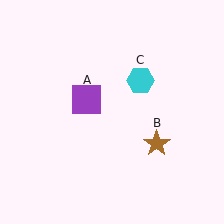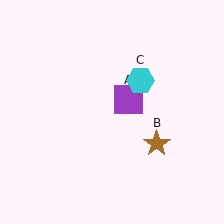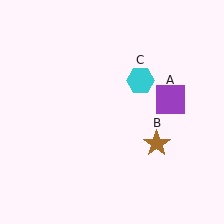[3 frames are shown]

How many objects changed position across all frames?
1 object changed position: purple square (object A).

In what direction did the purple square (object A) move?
The purple square (object A) moved right.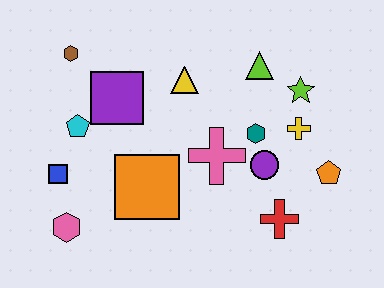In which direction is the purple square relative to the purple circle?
The purple square is to the left of the purple circle.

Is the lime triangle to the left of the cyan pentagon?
No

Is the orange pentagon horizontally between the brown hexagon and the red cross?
No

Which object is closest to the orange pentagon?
The yellow cross is closest to the orange pentagon.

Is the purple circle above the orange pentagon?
Yes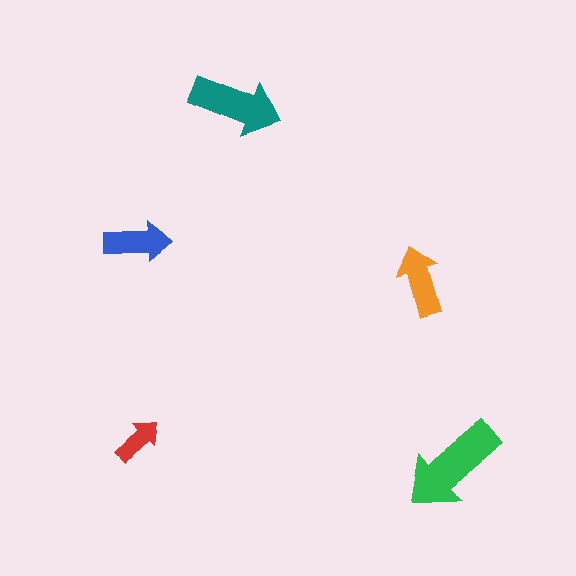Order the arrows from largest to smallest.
the green one, the teal one, the orange one, the blue one, the red one.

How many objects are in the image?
There are 5 objects in the image.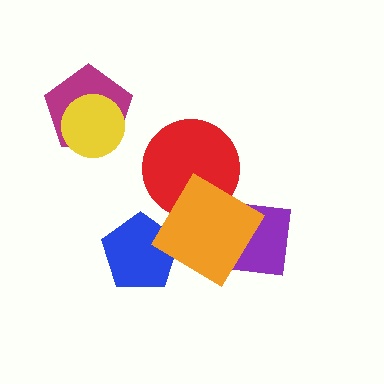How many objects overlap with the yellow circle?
1 object overlaps with the yellow circle.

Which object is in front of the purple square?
The orange diamond is in front of the purple square.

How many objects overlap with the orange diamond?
3 objects overlap with the orange diamond.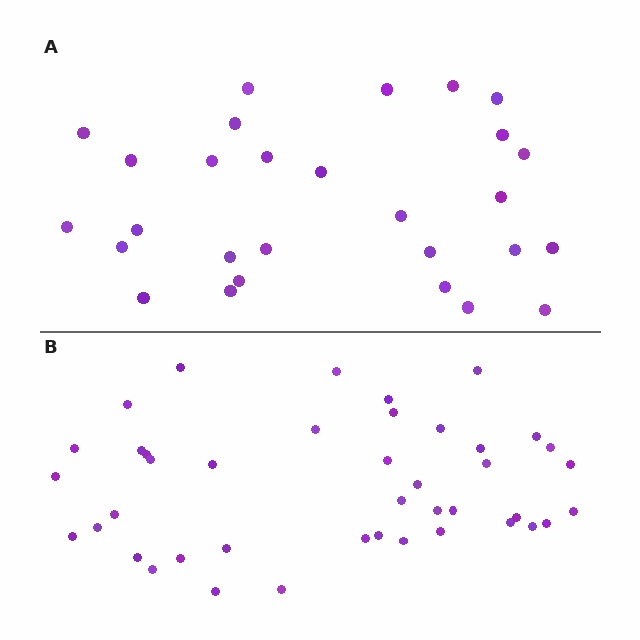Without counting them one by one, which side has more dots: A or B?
Region B (the bottom region) has more dots.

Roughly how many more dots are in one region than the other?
Region B has approximately 15 more dots than region A.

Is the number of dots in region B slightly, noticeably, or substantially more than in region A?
Region B has substantially more. The ratio is roughly 1.5 to 1.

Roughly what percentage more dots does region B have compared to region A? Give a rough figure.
About 50% more.